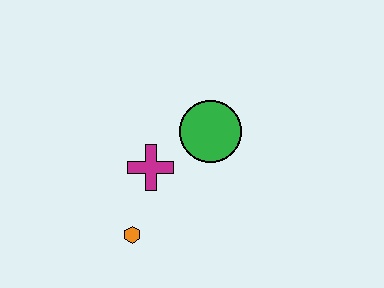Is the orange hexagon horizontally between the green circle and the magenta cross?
No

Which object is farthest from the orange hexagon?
The green circle is farthest from the orange hexagon.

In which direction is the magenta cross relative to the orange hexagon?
The magenta cross is above the orange hexagon.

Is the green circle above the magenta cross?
Yes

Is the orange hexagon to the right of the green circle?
No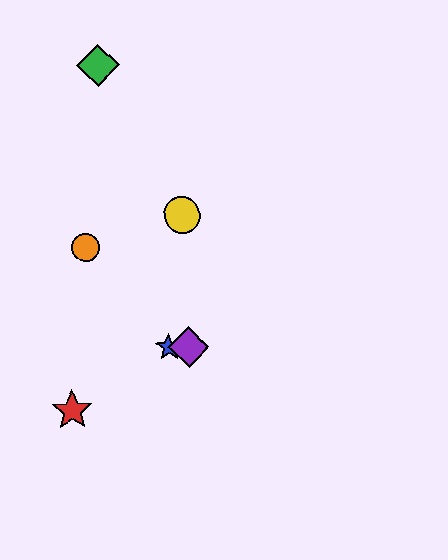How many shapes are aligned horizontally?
2 shapes (the blue star, the purple diamond) are aligned horizontally.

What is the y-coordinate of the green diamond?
The green diamond is at y≈65.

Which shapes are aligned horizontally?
The blue star, the purple diamond are aligned horizontally.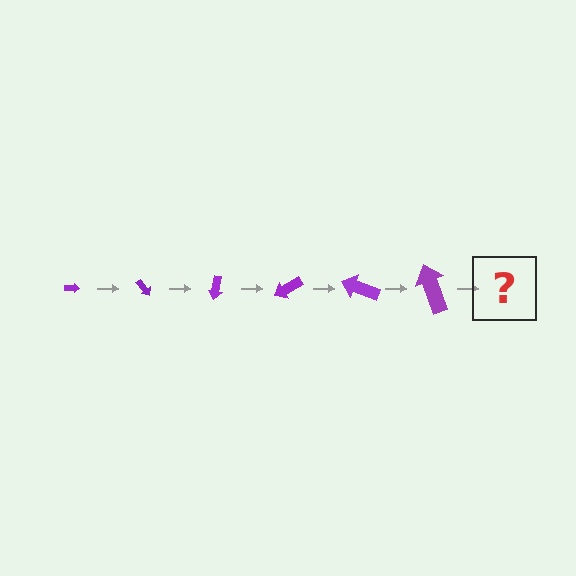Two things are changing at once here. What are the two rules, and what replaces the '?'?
The two rules are that the arrow grows larger each step and it rotates 50 degrees each step. The '?' should be an arrow, larger than the previous one and rotated 300 degrees from the start.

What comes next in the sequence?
The next element should be an arrow, larger than the previous one and rotated 300 degrees from the start.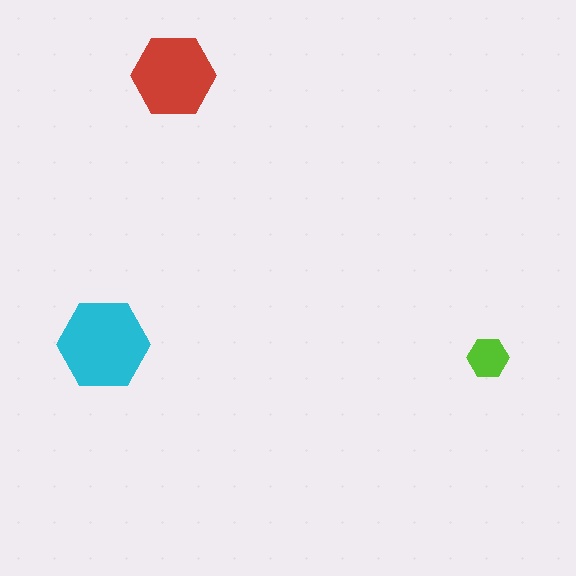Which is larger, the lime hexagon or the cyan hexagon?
The cyan one.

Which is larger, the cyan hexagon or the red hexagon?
The cyan one.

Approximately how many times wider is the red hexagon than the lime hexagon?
About 2 times wider.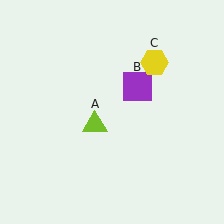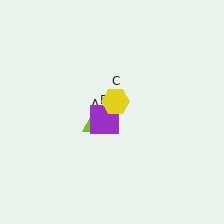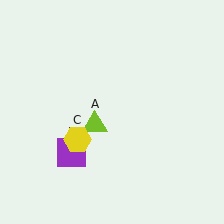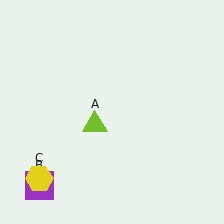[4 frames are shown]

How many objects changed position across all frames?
2 objects changed position: purple square (object B), yellow hexagon (object C).